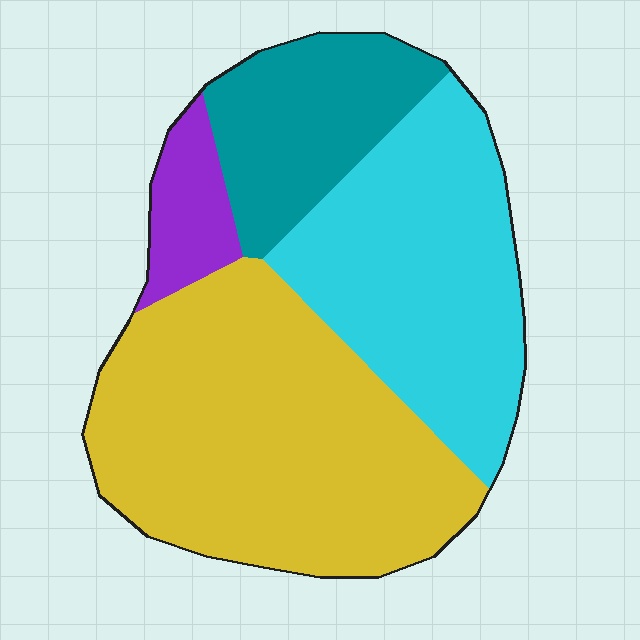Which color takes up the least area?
Purple, at roughly 5%.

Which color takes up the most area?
Yellow, at roughly 45%.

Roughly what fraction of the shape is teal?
Teal takes up about one sixth (1/6) of the shape.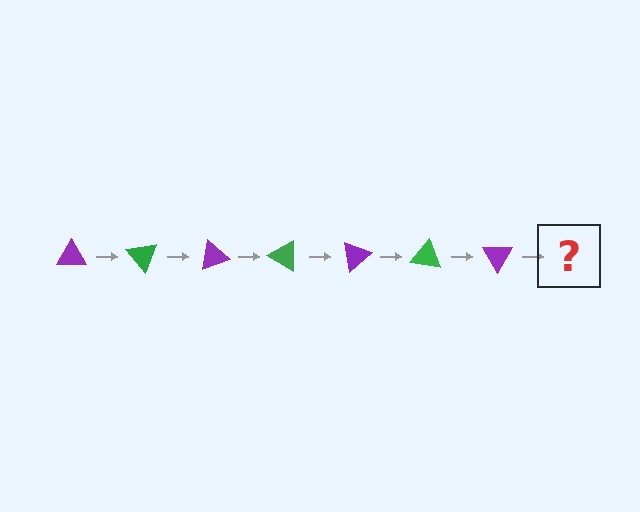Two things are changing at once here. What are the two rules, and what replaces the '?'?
The two rules are that it rotates 50 degrees each step and the color cycles through purple and green. The '?' should be a green triangle, rotated 350 degrees from the start.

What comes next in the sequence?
The next element should be a green triangle, rotated 350 degrees from the start.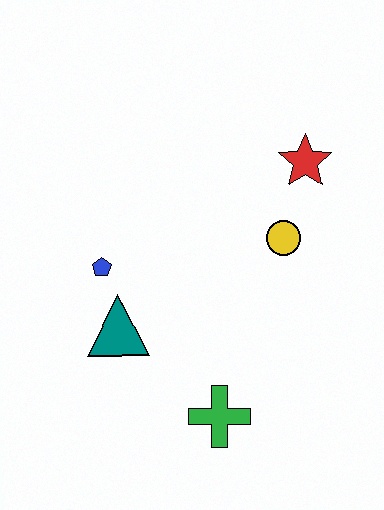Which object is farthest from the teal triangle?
The red star is farthest from the teal triangle.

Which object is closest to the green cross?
The teal triangle is closest to the green cross.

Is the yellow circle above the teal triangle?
Yes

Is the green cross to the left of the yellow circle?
Yes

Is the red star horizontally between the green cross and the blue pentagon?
No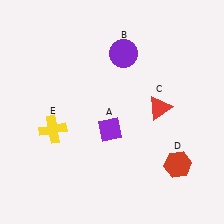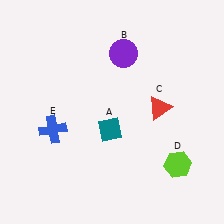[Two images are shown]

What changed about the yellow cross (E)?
In Image 1, E is yellow. In Image 2, it changed to blue.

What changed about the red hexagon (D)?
In Image 1, D is red. In Image 2, it changed to lime.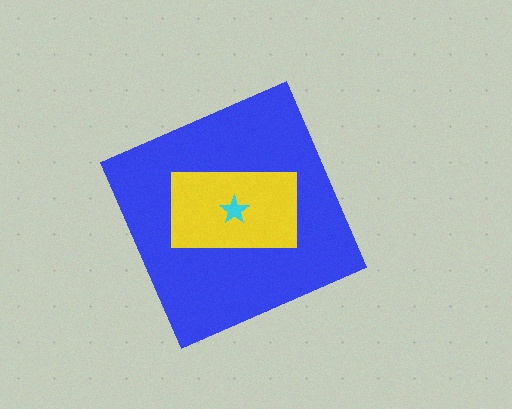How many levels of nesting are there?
3.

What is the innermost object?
The cyan star.